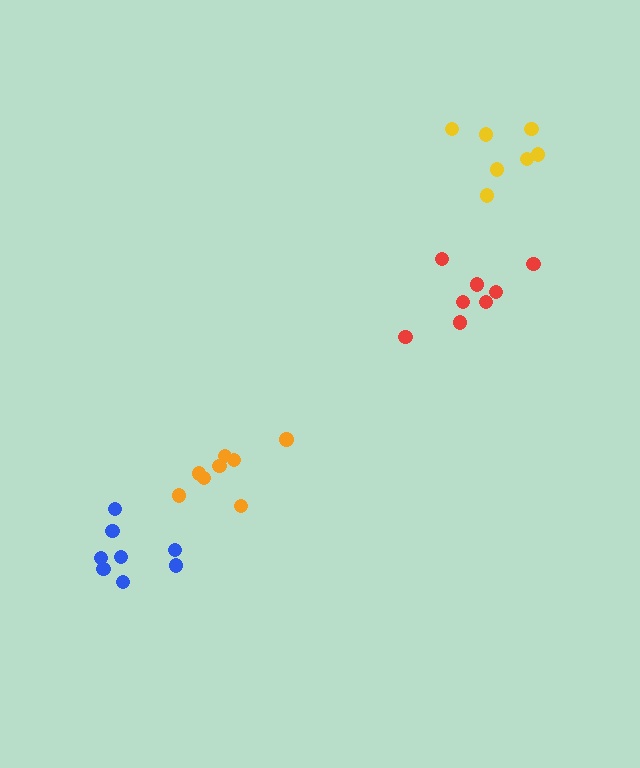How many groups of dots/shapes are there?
There are 4 groups.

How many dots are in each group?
Group 1: 8 dots, Group 2: 8 dots, Group 3: 8 dots, Group 4: 7 dots (31 total).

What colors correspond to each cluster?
The clusters are colored: orange, blue, red, yellow.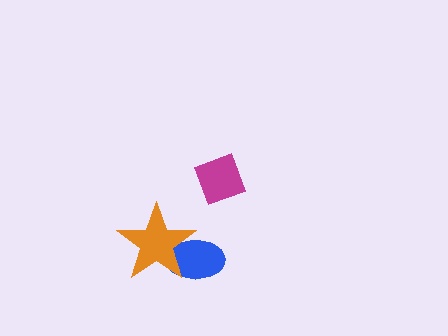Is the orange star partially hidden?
No, no other shape covers it.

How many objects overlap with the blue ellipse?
1 object overlaps with the blue ellipse.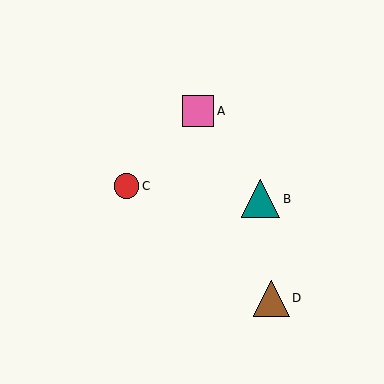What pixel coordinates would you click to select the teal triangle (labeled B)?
Click at (261, 199) to select the teal triangle B.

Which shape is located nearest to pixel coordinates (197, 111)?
The pink square (labeled A) at (198, 111) is nearest to that location.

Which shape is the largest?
The teal triangle (labeled B) is the largest.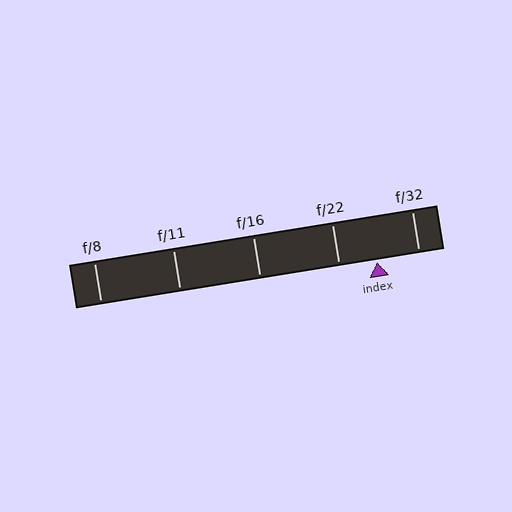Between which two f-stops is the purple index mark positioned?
The index mark is between f/22 and f/32.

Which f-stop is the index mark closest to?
The index mark is closest to f/22.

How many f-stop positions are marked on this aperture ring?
There are 5 f-stop positions marked.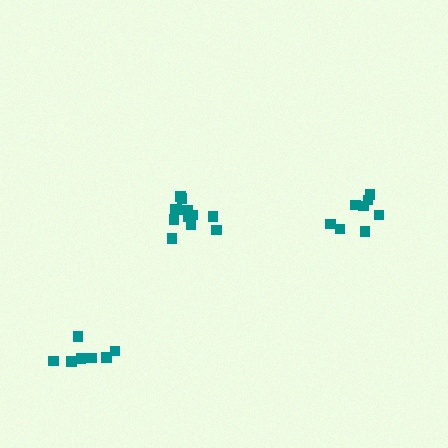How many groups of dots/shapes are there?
There are 3 groups.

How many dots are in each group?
Group 1: 8 dots, Group 2: 12 dots, Group 3: 7 dots (27 total).